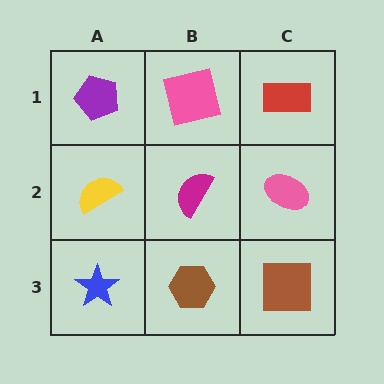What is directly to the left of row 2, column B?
A yellow semicircle.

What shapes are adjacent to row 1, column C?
A pink ellipse (row 2, column C), a pink square (row 1, column B).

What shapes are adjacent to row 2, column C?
A red rectangle (row 1, column C), a brown square (row 3, column C), a magenta semicircle (row 2, column B).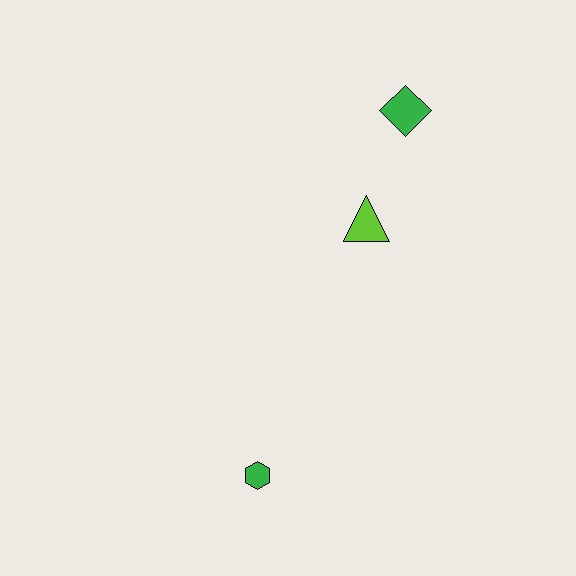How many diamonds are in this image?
There is 1 diamond.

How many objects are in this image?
There are 3 objects.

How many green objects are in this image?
There are 2 green objects.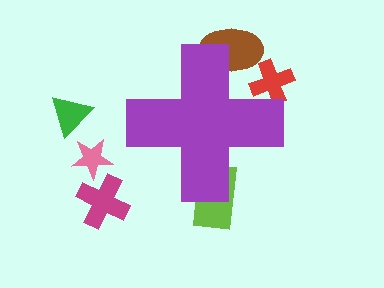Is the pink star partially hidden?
No, the pink star is fully visible.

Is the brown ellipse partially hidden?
Yes, the brown ellipse is partially hidden behind the purple cross.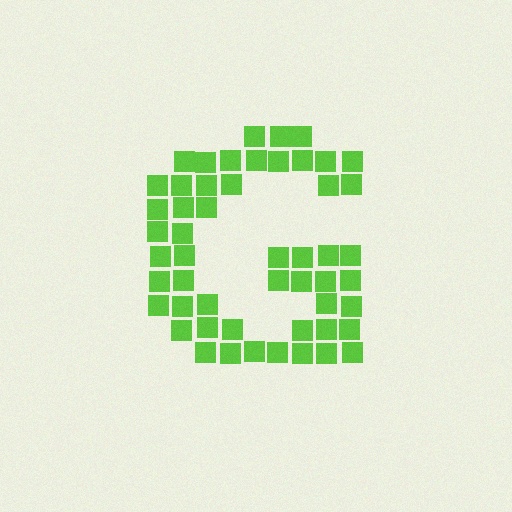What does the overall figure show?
The overall figure shows the letter G.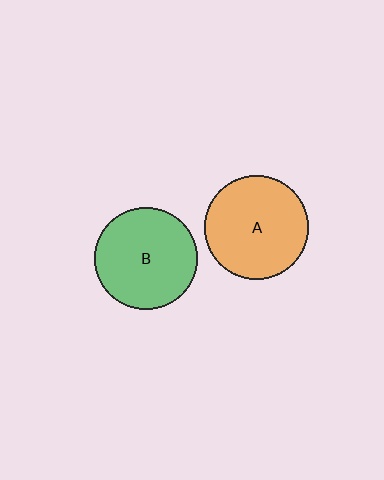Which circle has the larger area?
Circle A (orange).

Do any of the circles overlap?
No, none of the circles overlap.